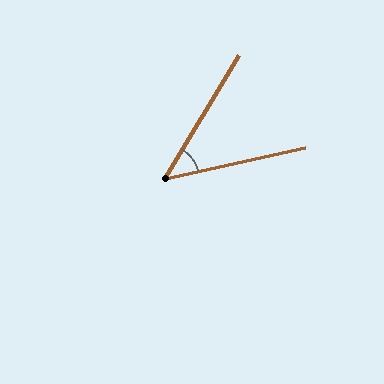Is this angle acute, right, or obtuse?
It is acute.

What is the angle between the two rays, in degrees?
Approximately 46 degrees.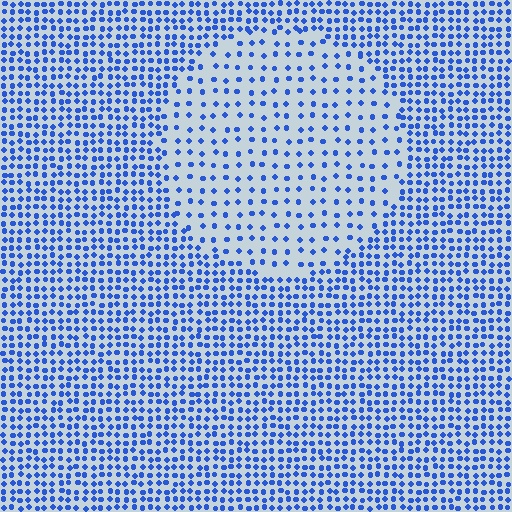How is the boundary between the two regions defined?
The boundary is defined by a change in element density (approximately 2.3x ratio). All elements are the same color, size, and shape.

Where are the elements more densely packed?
The elements are more densely packed outside the circle boundary.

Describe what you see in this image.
The image contains small blue elements arranged at two different densities. A circle-shaped region is visible where the elements are less densely packed than the surrounding area.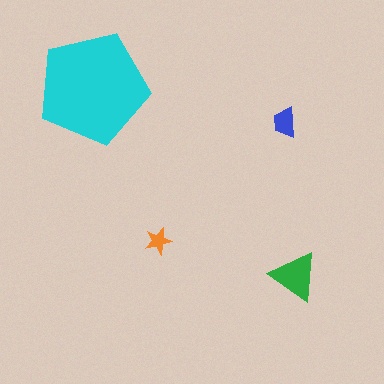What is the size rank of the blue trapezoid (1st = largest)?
3rd.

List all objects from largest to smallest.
The cyan pentagon, the green triangle, the blue trapezoid, the orange star.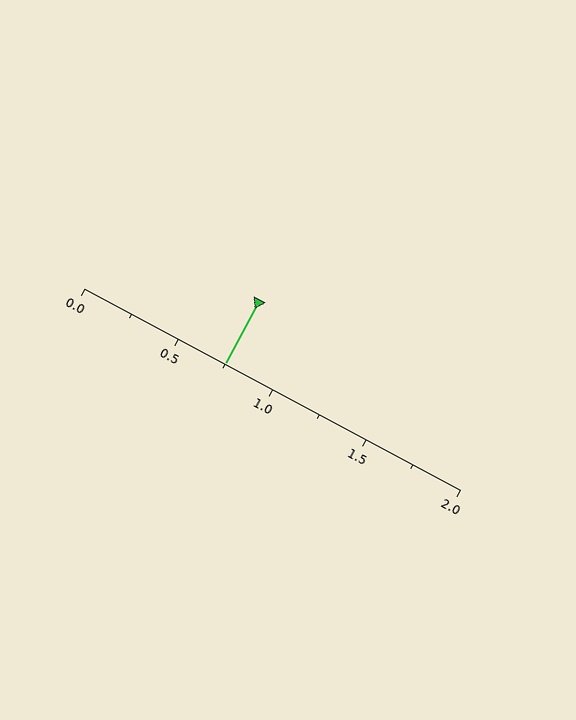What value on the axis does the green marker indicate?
The marker indicates approximately 0.75.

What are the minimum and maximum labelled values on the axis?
The axis runs from 0.0 to 2.0.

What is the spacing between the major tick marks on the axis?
The major ticks are spaced 0.5 apart.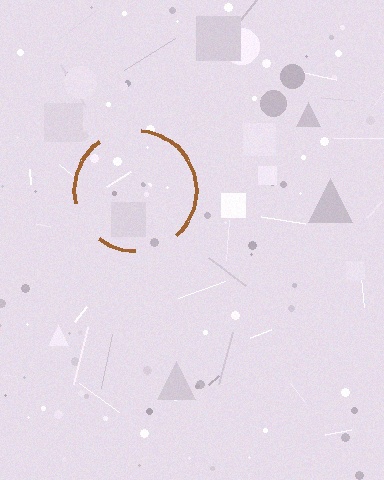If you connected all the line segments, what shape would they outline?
They would outline a circle.